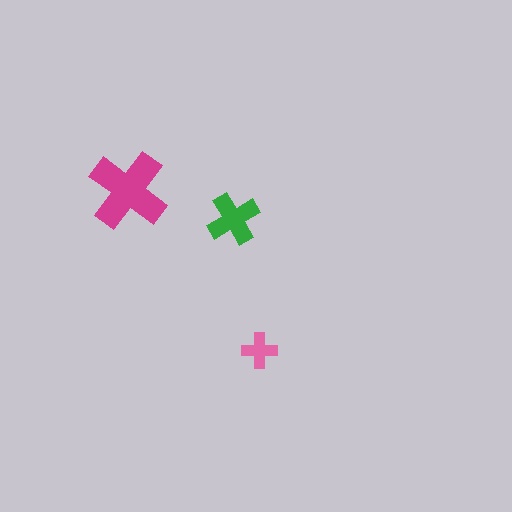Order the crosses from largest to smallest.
the magenta one, the green one, the pink one.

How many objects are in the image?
There are 3 objects in the image.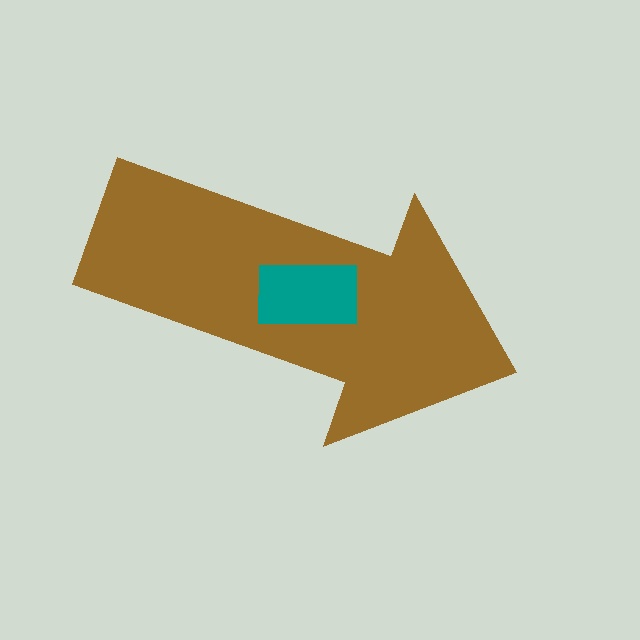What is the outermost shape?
The brown arrow.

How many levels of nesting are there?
2.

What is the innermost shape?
The teal rectangle.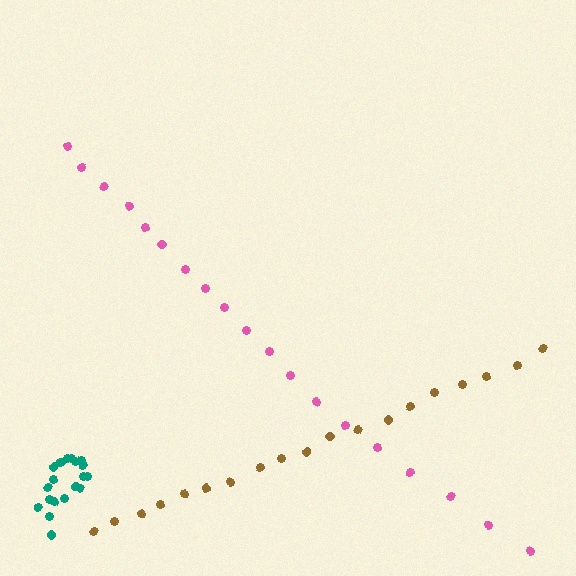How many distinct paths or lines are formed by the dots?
There are 3 distinct paths.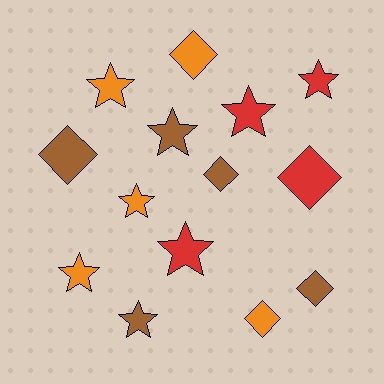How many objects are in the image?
There are 14 objects.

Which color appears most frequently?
Brown, with 5 objects.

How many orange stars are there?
There are 3 orange stars.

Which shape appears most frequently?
Star, with 8 objects.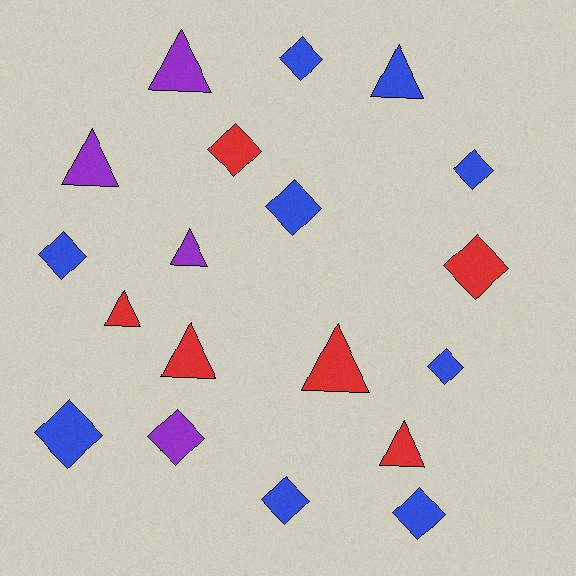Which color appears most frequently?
Blue, with 9 objects.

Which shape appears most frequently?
Diamond, with 11 objects.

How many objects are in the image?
There are 19 objects.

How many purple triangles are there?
There are 3 purple triangles.